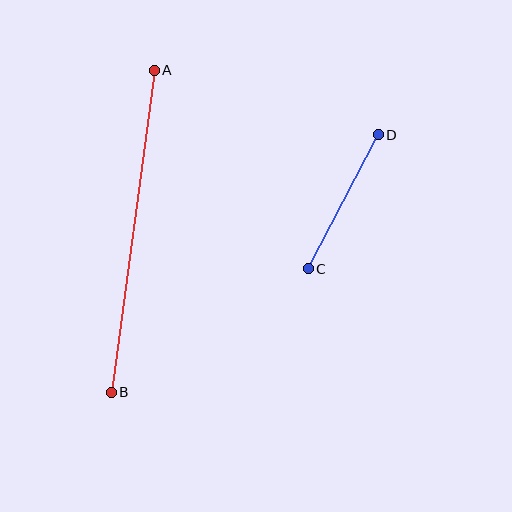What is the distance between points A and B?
The distance is approximately 325 pixels.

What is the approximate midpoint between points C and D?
The midpoint is at approximately (343, 202) pixels.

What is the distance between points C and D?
The distance is approximately 151 pixels.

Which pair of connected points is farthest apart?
Points A and B are farthest apart.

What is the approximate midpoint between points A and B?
The midpoint is at approximately (133, 231) pixels.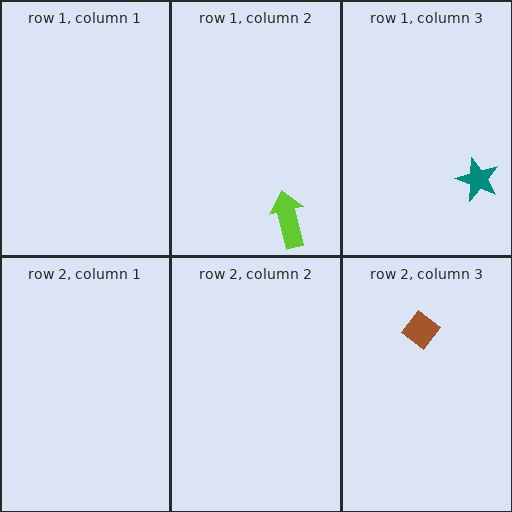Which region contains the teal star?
The row 1, column 3 region.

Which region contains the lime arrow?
The row 1, column 2 region.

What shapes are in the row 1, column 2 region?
The lime arrow.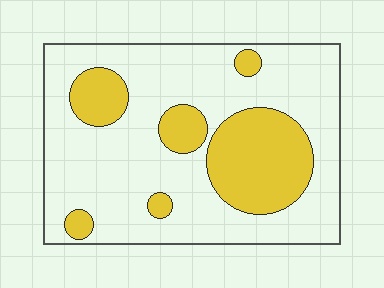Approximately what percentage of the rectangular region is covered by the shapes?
Approximately 25%.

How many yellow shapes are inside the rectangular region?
6.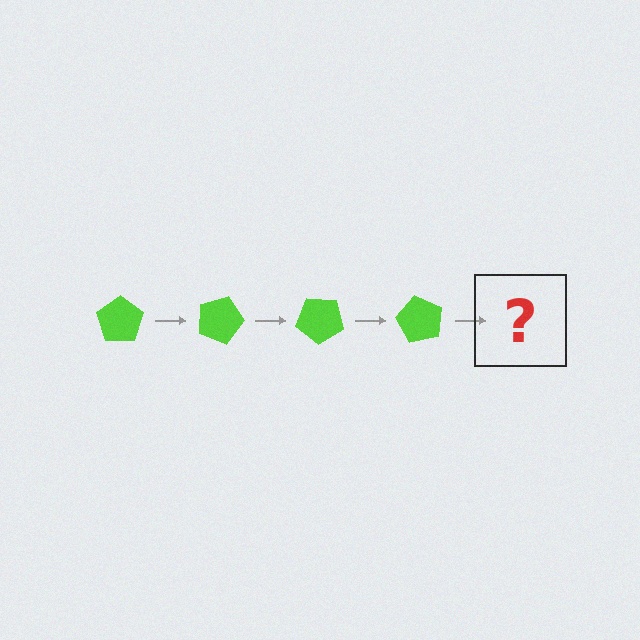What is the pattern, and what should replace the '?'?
The pattern is that the pentagon rotates 20 degrees each step. The '?' should be a lime pentagon rotated 80 degrees.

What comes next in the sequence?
The next element should be a lime pentagon rotated 80 degrees.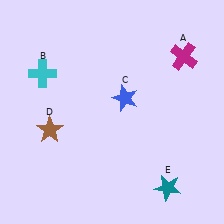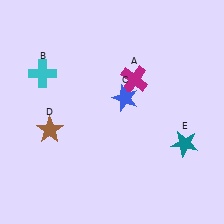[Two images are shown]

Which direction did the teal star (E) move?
The teal star (E) moved up.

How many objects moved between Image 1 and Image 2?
2 objects moved between the two images.